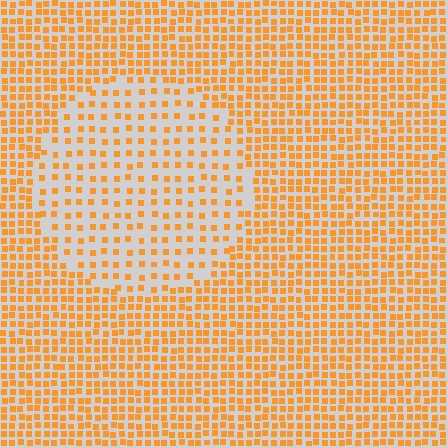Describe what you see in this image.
The image contains small orange elements arranged at two different densities. A circle-shaped region is visible where the elements are less densely packed than the surrounding area.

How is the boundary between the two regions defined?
The boundary is defined by a change in element density (approximately 2.1x ratio). All elements are the same color, size, and shape.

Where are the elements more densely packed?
The elements are more densely packed outside the circle boundary.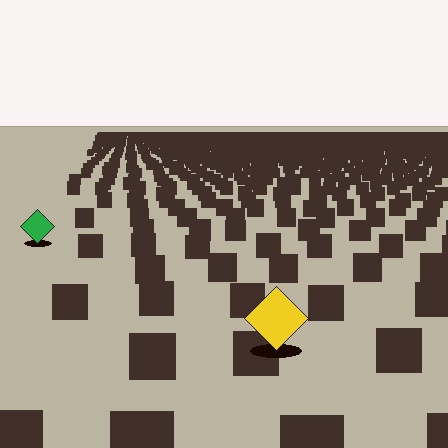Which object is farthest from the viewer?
The green diamond is farthest from the viewer. It appears smaller and the ground texture around it is denser.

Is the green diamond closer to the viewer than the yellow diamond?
No. The yellow diamond is closer — you can tell from the texture gradient: the ground texture is coarser near it.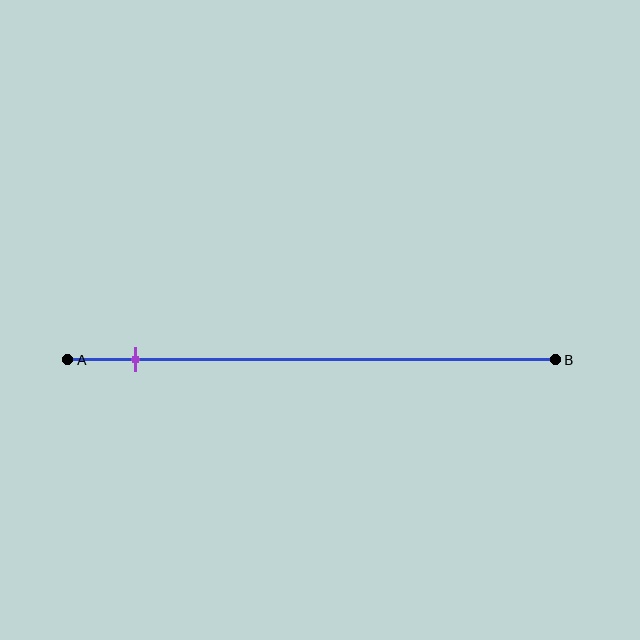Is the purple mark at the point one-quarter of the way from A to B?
No, the mark is at about 15% from A, not at the 25% one-quarter point.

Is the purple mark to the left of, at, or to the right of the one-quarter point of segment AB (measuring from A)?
The purple mark is to the left of the one-quarter point of segment AB.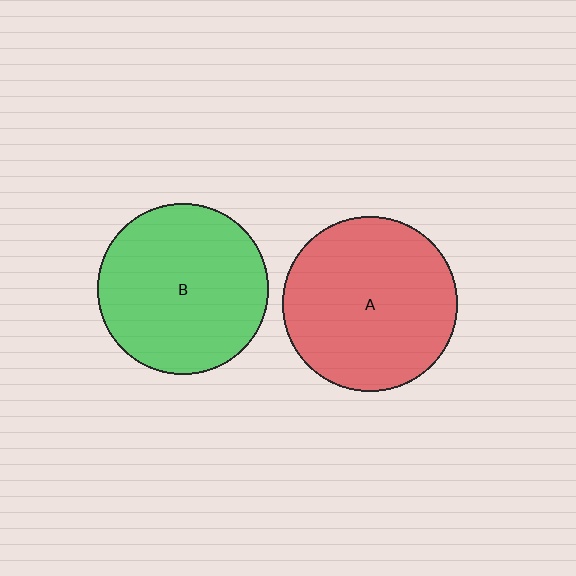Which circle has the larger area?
Circle A (red).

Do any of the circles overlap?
No, none of the circles overlap.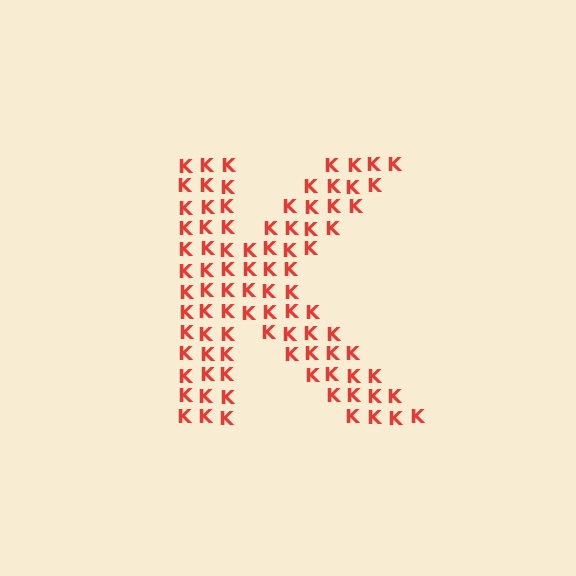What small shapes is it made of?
It is made of small letter K's.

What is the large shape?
The large shape is the letter K.